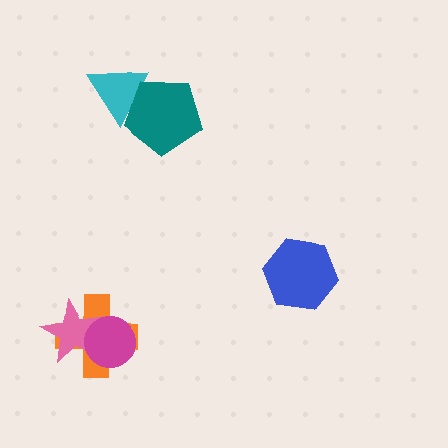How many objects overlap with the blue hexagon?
0 objects overlap with the blue hexagon.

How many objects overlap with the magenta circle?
2 objects overlap with the magenta circle.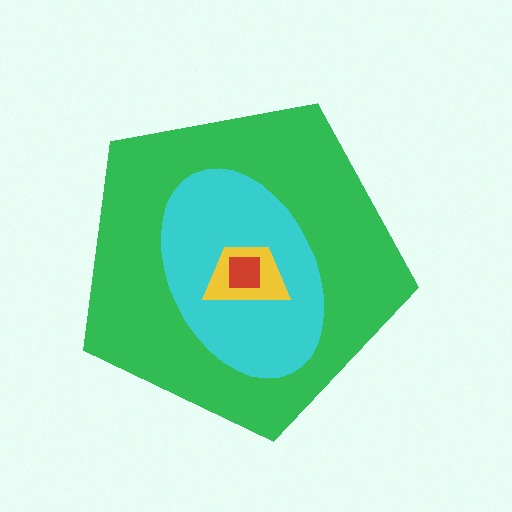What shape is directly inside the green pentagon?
The cyan ellipse.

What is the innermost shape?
The red square.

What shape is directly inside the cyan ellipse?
The yellow trapezoid.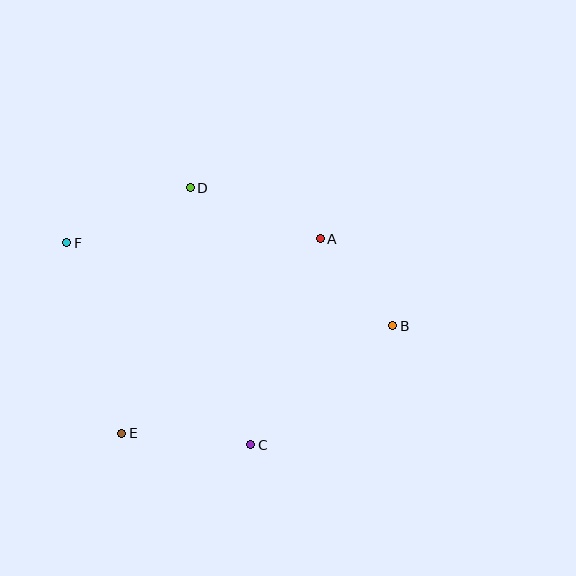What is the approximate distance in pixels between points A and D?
The distance between A and D is approximately 140 pixels.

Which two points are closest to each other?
Points A and B are closest to each other.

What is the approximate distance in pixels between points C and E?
The distance between C and E is approximately 130 pixels.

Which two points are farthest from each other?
Points B and F are farthest from each other.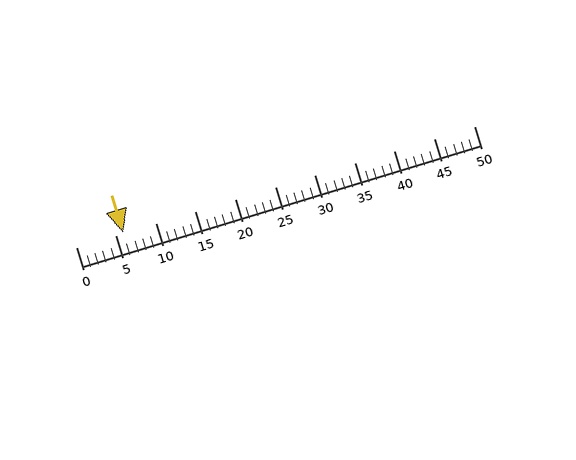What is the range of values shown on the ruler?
The ruler shows values from 0 to 50.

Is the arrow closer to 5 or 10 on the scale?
The arrow is closer to 5.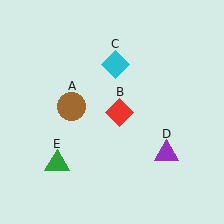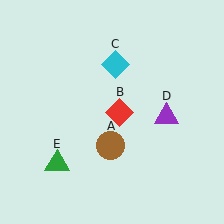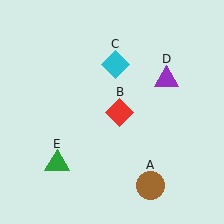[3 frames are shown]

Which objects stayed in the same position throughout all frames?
Red diamond (object B) and cyan diamond (object C) and green triangle (object E) remained stationary.